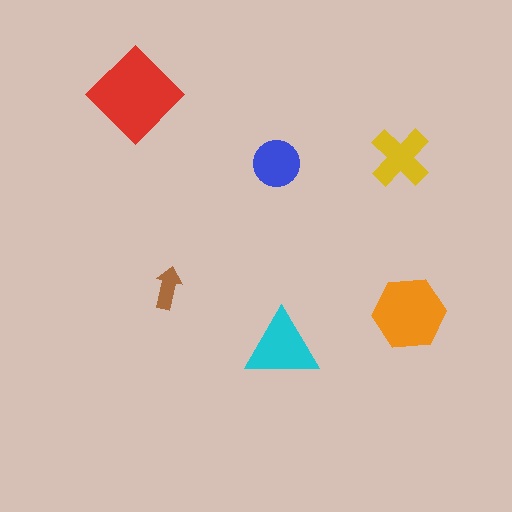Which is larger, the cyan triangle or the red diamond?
The red diamond.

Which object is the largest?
The red diamond.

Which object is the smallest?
The brown arrow.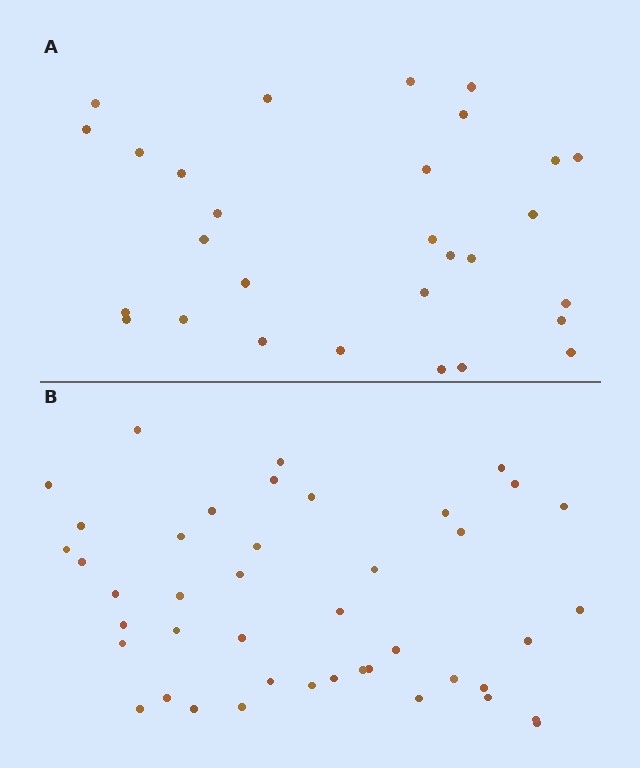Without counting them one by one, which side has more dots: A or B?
Region B (the bottom region) has more dots.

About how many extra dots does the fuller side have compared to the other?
Region B has approximately 15 more dots than region A.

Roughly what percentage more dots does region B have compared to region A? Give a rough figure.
About 50% more.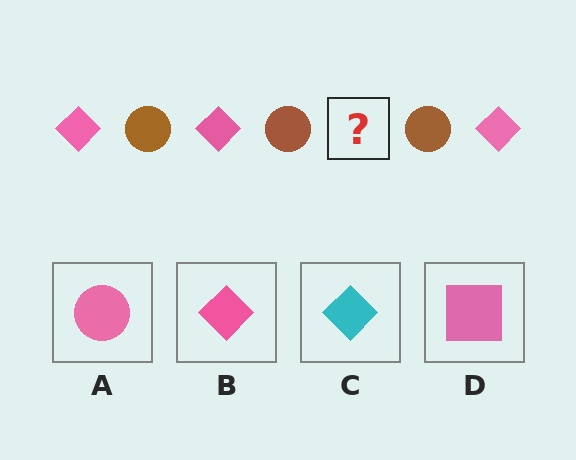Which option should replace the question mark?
Option B.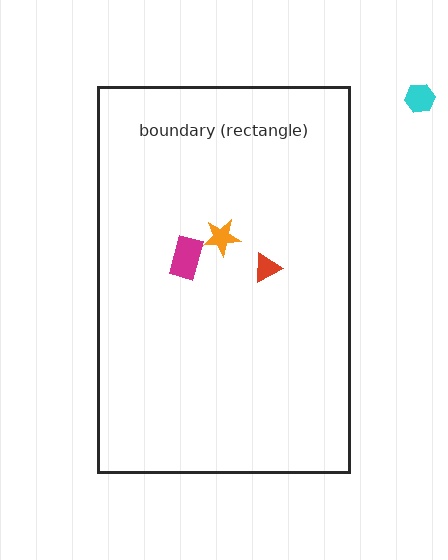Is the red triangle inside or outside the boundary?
Inside.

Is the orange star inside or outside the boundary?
Inside.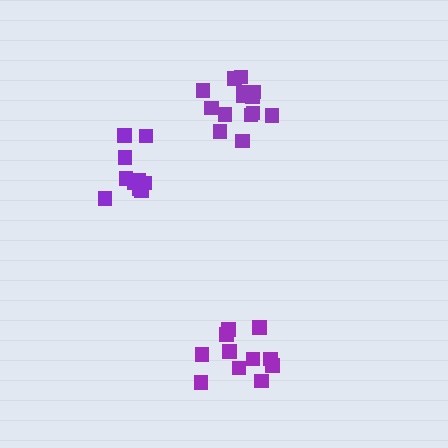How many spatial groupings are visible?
There are 3 spatial groupings.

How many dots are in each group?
Group 1: 14 dots, Group 2: 11 dots, Group 3: 11 dots (36 total).